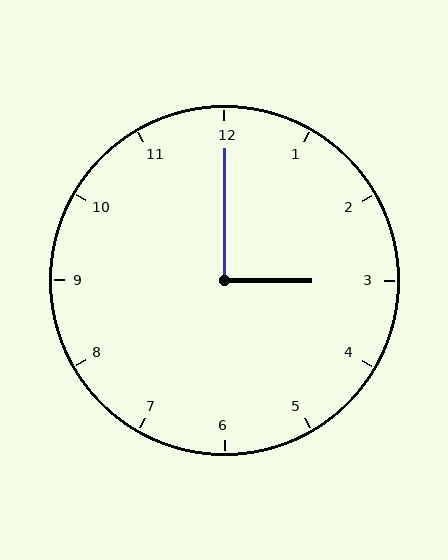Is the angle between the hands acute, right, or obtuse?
It is right.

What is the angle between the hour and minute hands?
Approximately 90 degrees.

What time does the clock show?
3:00.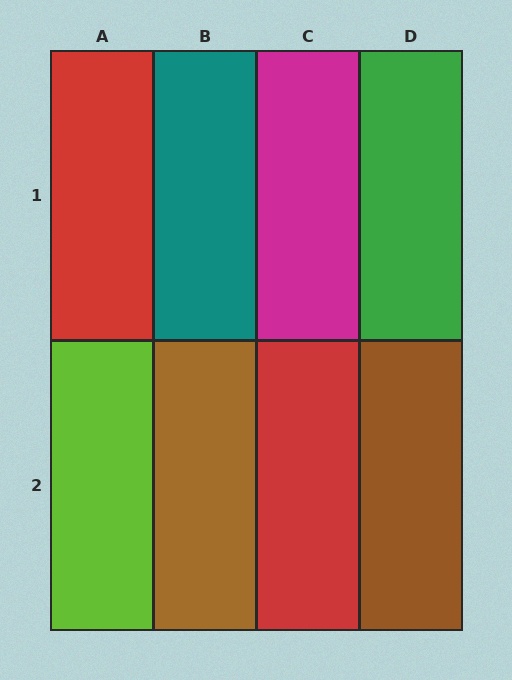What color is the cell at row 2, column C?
Red.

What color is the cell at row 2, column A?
Lime.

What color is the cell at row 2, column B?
Brown.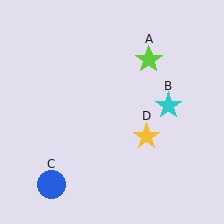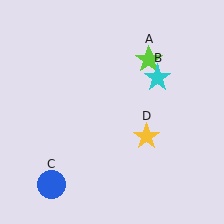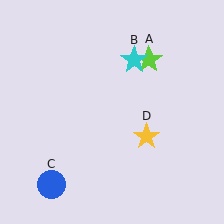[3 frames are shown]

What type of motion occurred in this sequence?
The cyan star (object B) rotated counterclockwise around the center of the scene.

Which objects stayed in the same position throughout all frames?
Lime star (object A) and blue circle (object C) and yellow star (object D) remained stationary.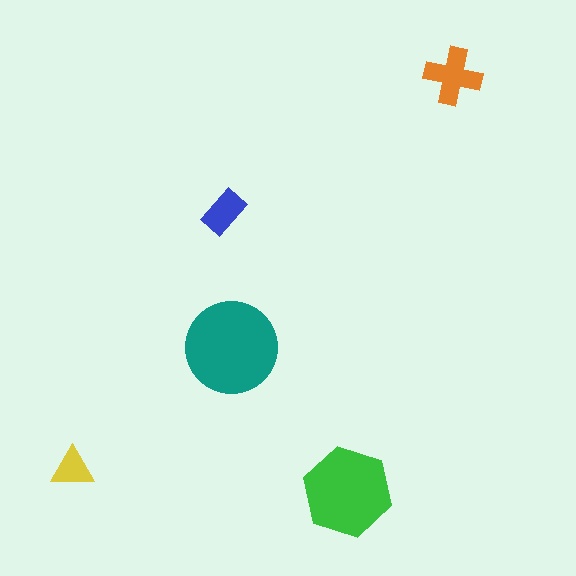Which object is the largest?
The teal circle.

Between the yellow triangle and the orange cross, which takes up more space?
The orange cross.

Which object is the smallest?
The yellow triangle.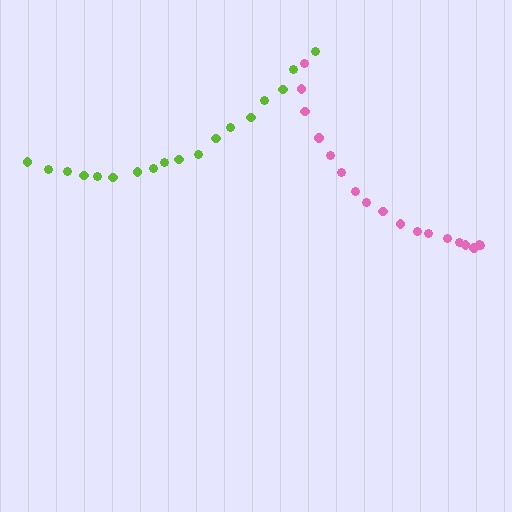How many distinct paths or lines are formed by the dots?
There are 2 distinct paths.